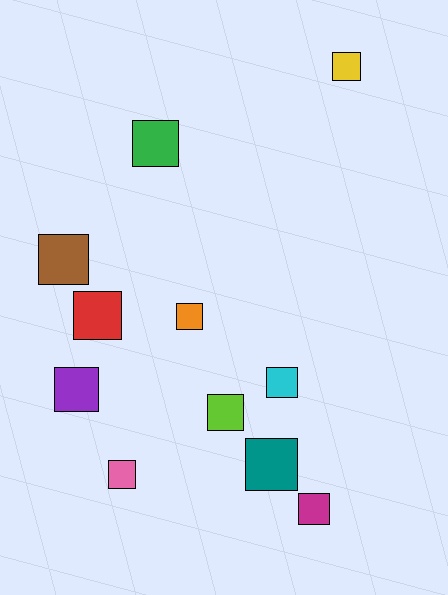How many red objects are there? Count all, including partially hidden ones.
There is 1 red object.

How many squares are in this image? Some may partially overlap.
There are 11 squares.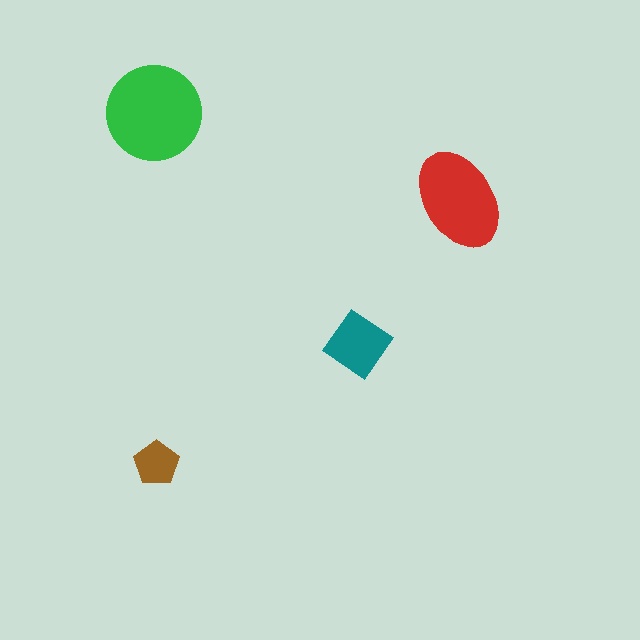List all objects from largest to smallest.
The green circle, the red ellipse, the teal diamond, the brown pentagon.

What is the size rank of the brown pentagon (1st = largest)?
4th.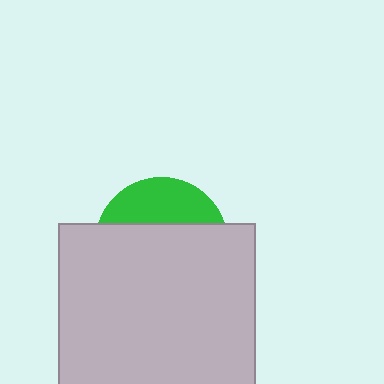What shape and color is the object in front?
The object in front is a light gray square.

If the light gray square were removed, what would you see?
You would see the complete green circle.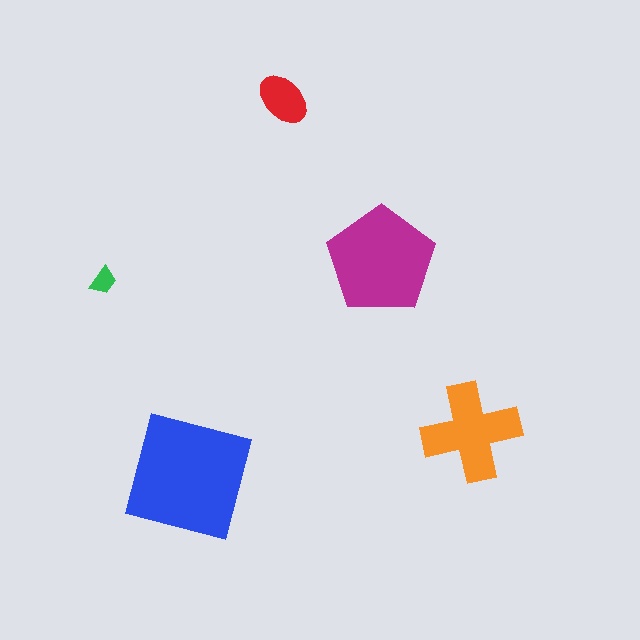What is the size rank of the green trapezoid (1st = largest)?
5th.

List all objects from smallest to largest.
The green trapezoid, the red ellipse, the orange cross, the magenta pentagon, the blue square.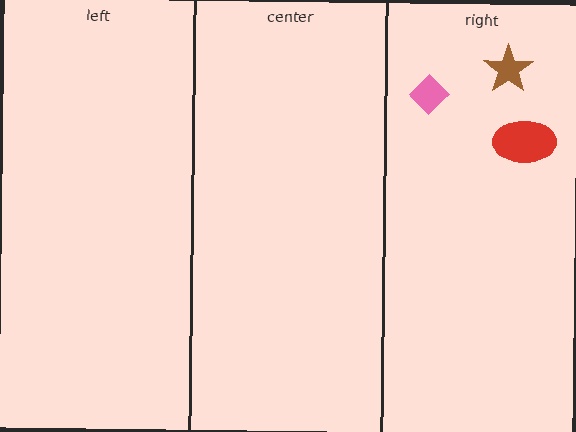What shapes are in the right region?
The red ellipse, the pink diamond, the brown star.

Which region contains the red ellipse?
The right region.